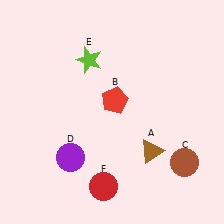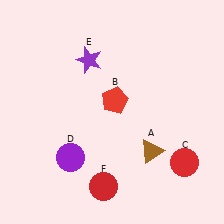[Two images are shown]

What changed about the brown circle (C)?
In Image 1, C is brown. In Image 2, it changed to red.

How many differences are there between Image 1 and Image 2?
There are 2 differences between the two images.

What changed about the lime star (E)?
In Image 1, E is lime. In Image 2, it changed to purple.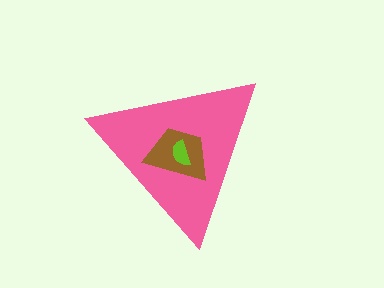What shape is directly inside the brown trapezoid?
The lime semicircle.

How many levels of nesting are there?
3.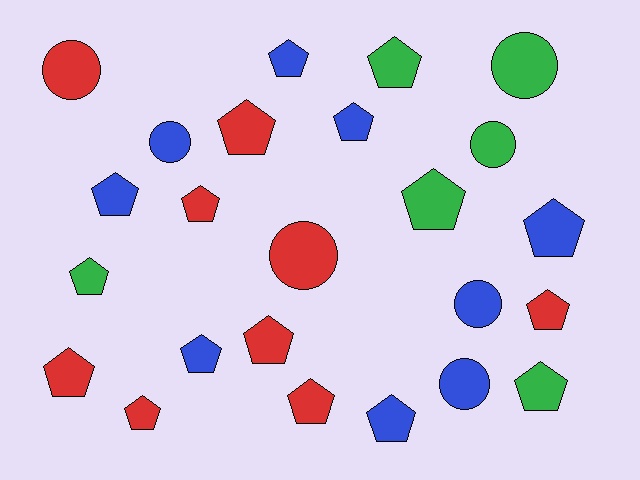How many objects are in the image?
There are 24 objects.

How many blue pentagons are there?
There are 6 blue pentagons.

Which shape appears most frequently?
Pentagon, with 17 objects.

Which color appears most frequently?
Red, with 9 objects.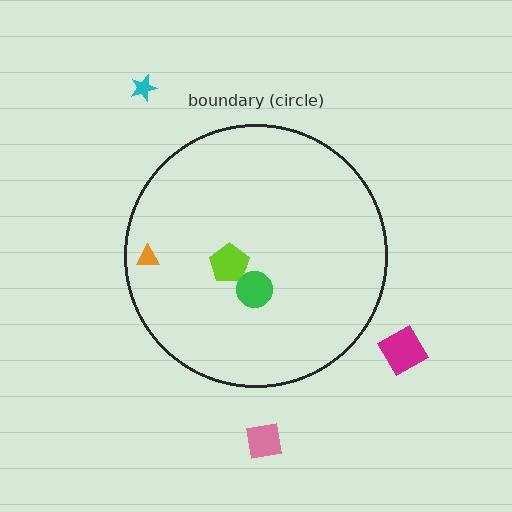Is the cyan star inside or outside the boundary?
Outside.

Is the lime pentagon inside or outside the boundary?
Inside.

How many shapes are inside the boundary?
3 inside, 3 outside.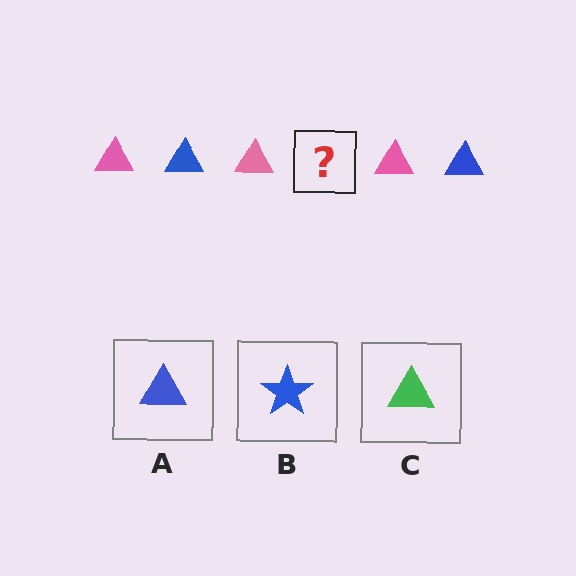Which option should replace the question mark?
Option A.